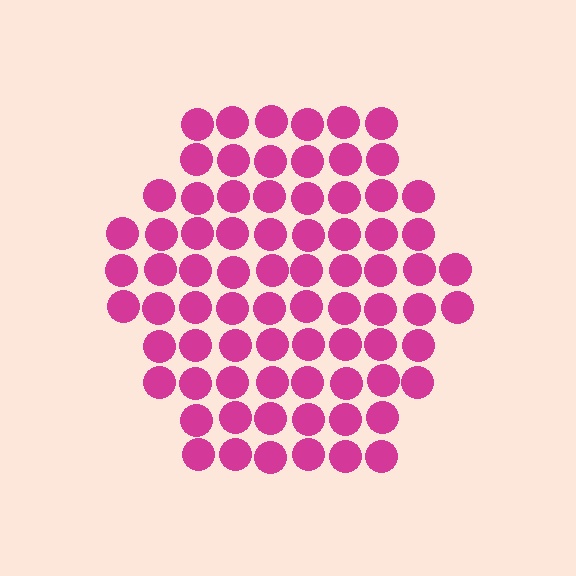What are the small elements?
The small elements are circles.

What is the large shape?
The large shape is a hexagon.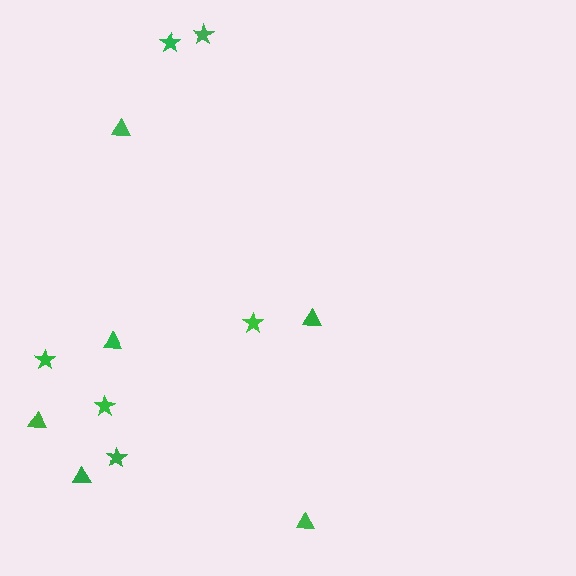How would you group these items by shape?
There are 2 groups: one group of triangles (6) and one group of stars (6).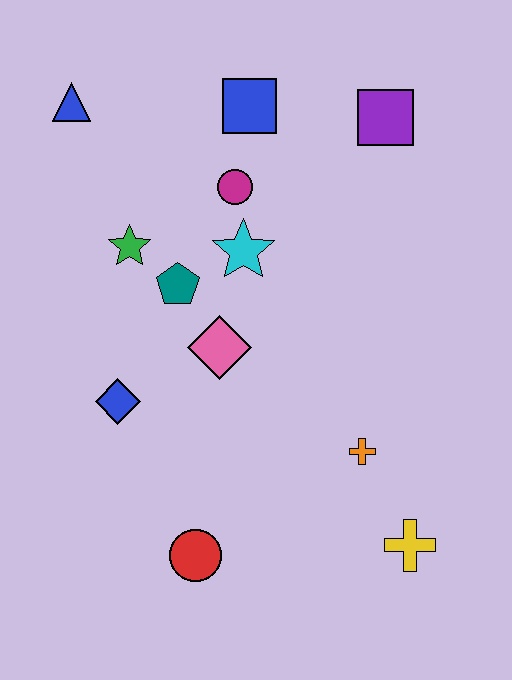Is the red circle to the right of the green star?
Yes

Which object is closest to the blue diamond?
The pink diamond is closest to the blue diamond.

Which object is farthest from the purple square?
The red circle is farthest from the purple square.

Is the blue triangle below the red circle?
No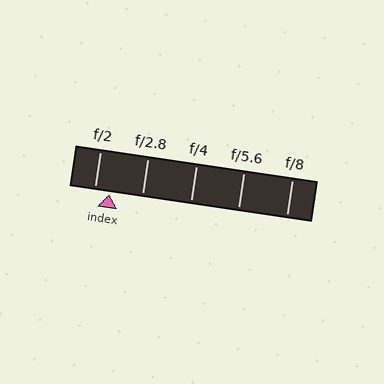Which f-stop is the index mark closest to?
The index mark is closest to f/2.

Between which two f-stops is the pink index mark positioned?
The index mark is between f/2 and f/2.8.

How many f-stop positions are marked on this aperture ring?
There are 5 f-stop positions marked.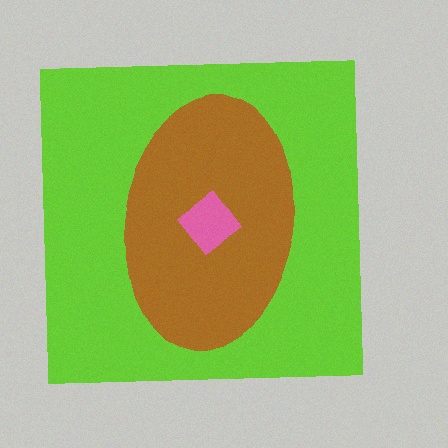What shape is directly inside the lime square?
The brown ellipse.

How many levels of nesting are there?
3.